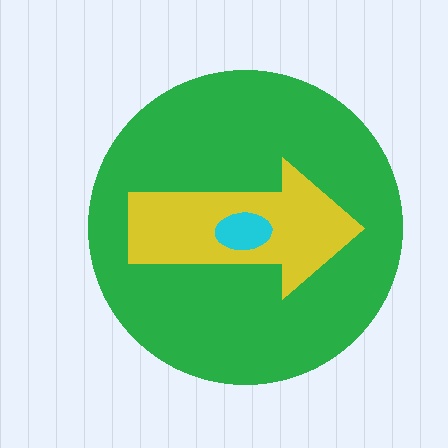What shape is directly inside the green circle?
The yellow arrow.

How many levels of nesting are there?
3.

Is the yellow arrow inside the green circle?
Yes.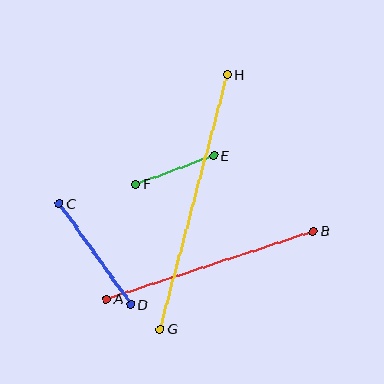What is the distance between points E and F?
The distance is approximately 83 pixels.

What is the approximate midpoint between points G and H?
The midpoint is at approximately (194, 202) pixels.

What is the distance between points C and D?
The distance is approximately 124 pixels.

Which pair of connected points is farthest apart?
Points G and H are farthest apart.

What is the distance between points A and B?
The distance is approximately 218 pixels.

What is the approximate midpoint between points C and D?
The midpoint is at approximately (95, 254) pixels.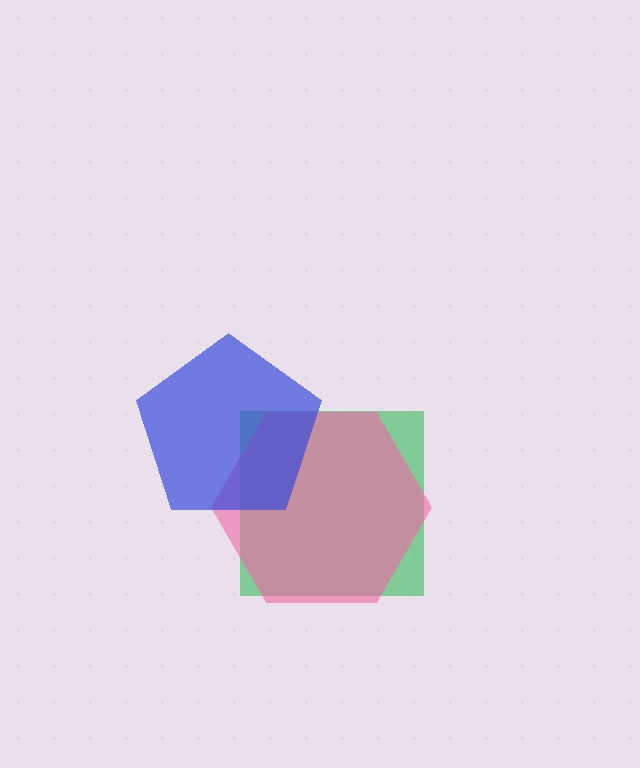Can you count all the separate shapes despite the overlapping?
Yes, there are 3 separate shapes.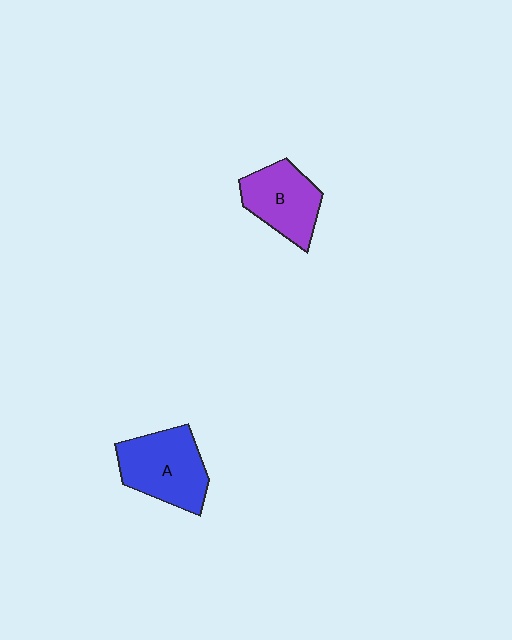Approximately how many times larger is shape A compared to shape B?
Approximately 1.2 times.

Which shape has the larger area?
Shape A (blue).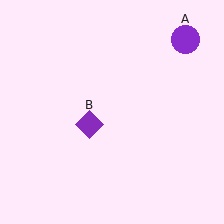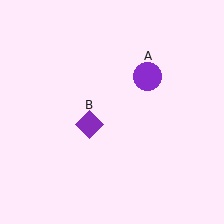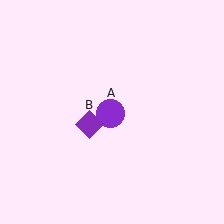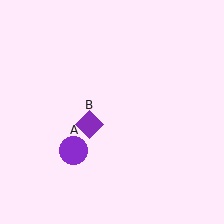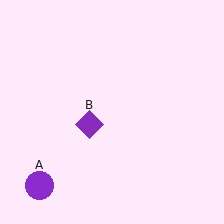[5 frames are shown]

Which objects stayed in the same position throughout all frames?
Purple diamond (object B) remained stationary.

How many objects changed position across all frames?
1 object changed position: purple circle (object A).